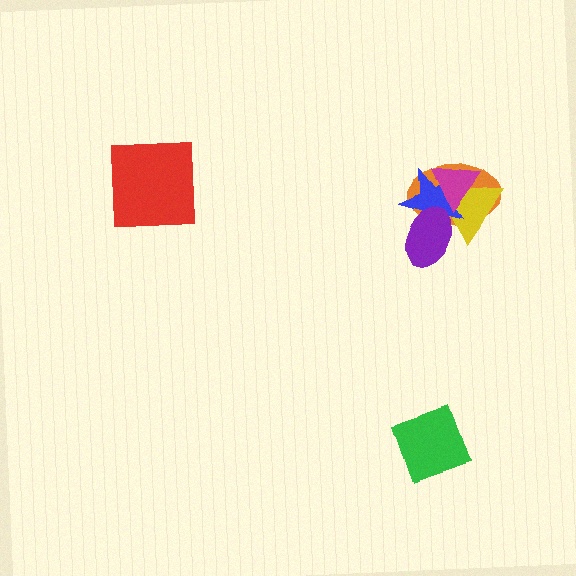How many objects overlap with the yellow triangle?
4 objects overlap with the yellow triangle.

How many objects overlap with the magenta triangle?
3 objects overlap with the magenta triangle.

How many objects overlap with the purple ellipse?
3 objects overlap with the purple ellipse.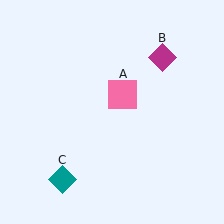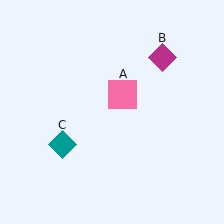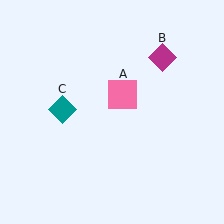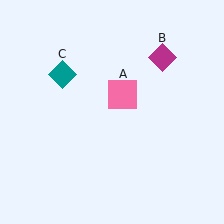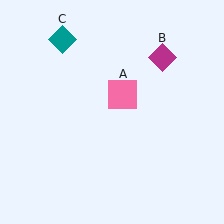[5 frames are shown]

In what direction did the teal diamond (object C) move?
The teal diamond (object C) moved up.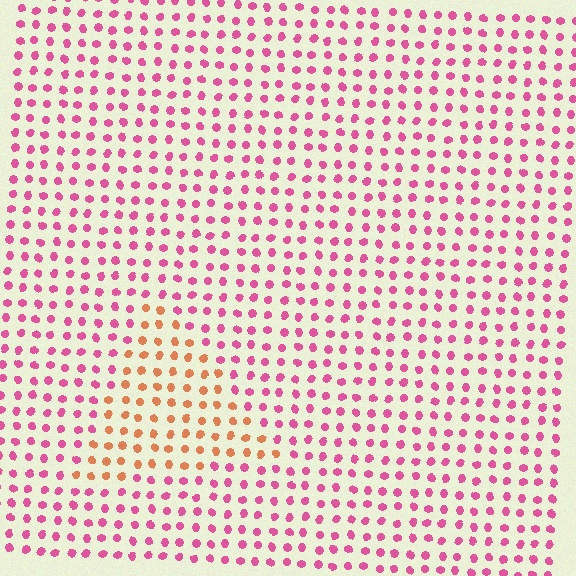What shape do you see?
I see a triangle.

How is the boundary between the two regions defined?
The boundary is defined purely by a slight shift in hue (about 50 degrees). Spacing, size, and orientation are identical on both sides.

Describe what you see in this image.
The image is filled with small pink elements in a uniform arrangement. A triangle-shaped region is visible where the elements are tinted to a slightly different hue, forming a subtle color boundary.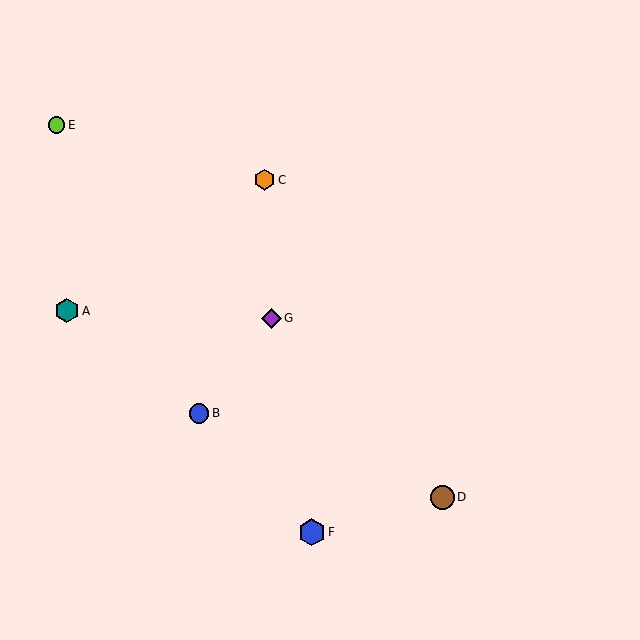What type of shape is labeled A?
Shape A is a teal hexagon.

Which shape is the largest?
The blue hexagon (labeled F) is the largest.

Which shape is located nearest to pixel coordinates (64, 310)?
The teal hexagon (labeled A) at (67, 311) is nearest to that location.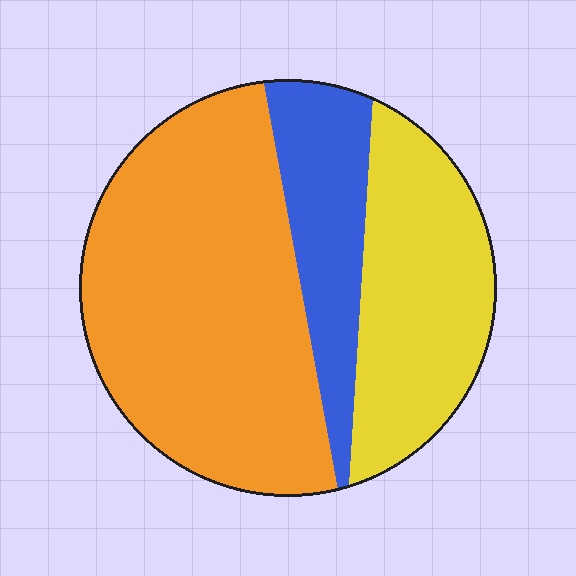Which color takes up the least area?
Blue, at roughly 20%.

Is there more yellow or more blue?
Yellow.